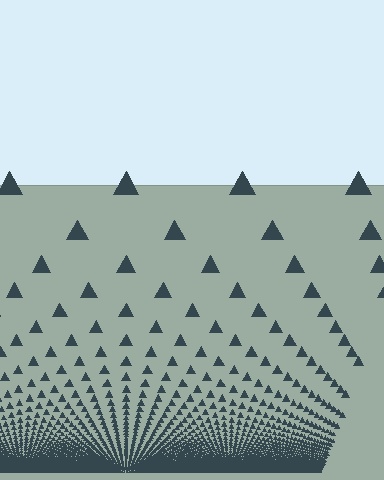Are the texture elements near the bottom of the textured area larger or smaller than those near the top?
Smaller. The gradient is inverted — elements near the bottom are smaller and denser.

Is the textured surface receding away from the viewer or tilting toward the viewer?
The surface appears to tilt toward the viewer. Texture elements get larger and sparser toward the top.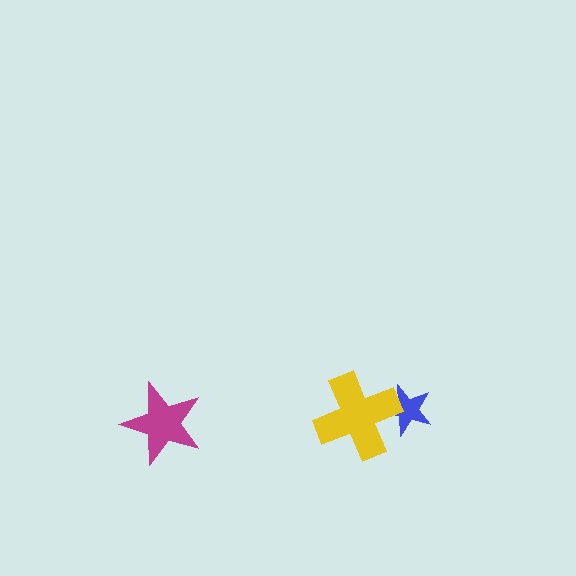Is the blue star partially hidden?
Yes, it is partially covered by another shape.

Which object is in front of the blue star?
The yellow cross is in front of the blue star.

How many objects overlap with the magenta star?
0 objects overlap with the magenta star.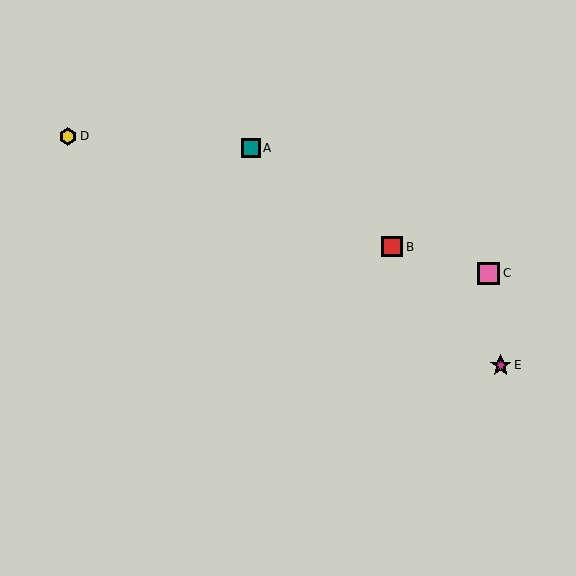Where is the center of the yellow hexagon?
The center of the yellow hexagon is at (68, 136).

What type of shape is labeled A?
Shape A is a teal square.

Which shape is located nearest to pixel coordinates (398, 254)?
The red square (labeled B) at (392, 247) is nearest to that location.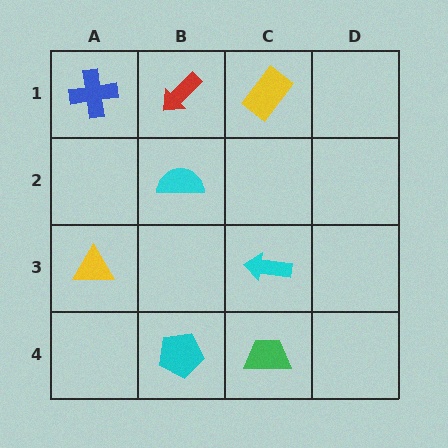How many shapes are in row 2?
1 shape.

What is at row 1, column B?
A red arrow.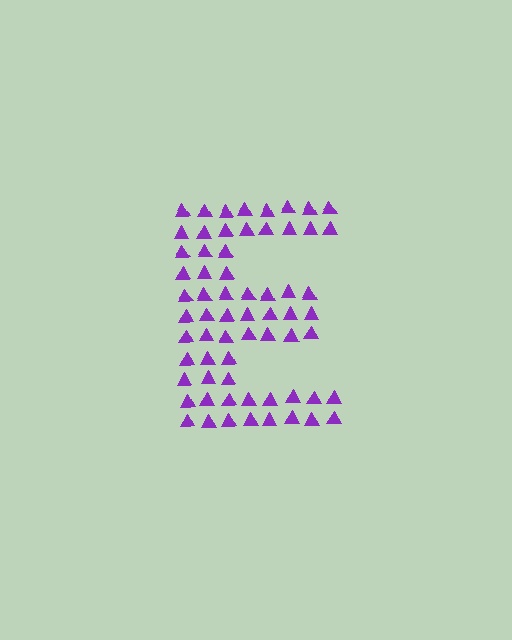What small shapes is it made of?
It is made of small triangles.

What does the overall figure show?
The overall figure shows the letter E.